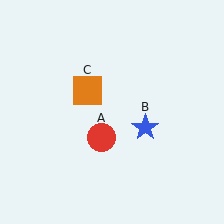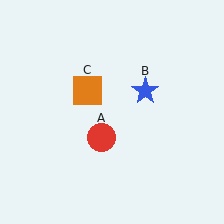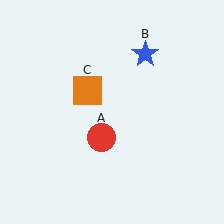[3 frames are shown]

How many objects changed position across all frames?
1 object changed position: blue star (object B).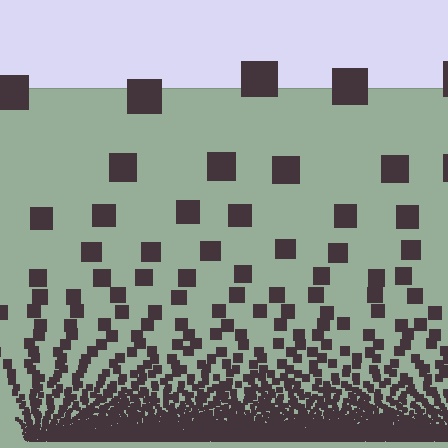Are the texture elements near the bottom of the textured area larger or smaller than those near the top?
Smaller. The gradient is inverted — elements near the bottom are smaller and denser.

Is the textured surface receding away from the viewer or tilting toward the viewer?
The surface appears to tilt toward the viewer. Texture elements get larger and sparser toward the top.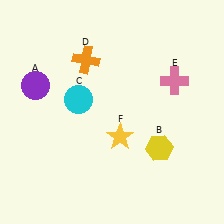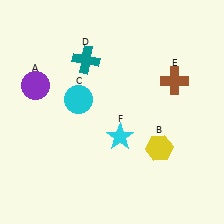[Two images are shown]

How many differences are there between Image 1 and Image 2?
There are 3 differences between the two images.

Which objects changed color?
D changed from orange to teal. E changed from pink to brown. F changed from yellow to cyan.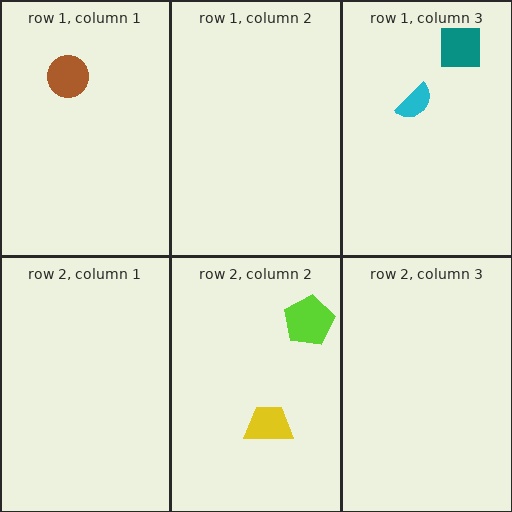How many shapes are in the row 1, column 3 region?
2.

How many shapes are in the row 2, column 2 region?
2.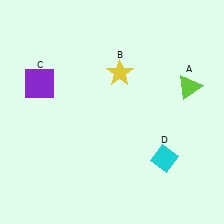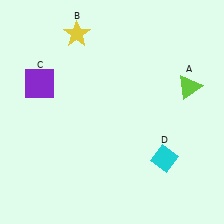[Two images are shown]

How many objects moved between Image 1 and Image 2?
1 object moved between the two images.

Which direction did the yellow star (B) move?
The yellow star (B) moved left.